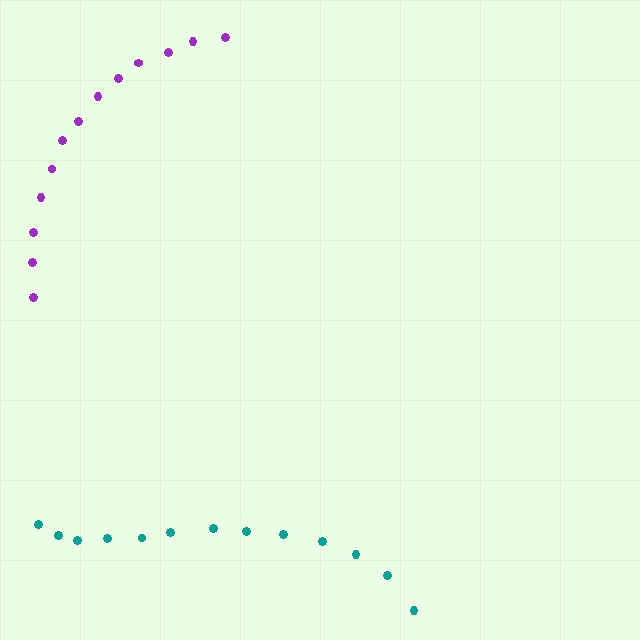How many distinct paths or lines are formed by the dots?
There are 2 distinct paths.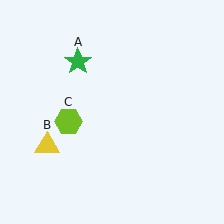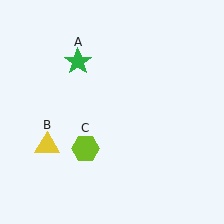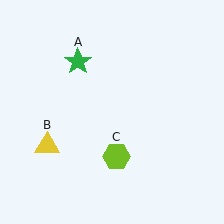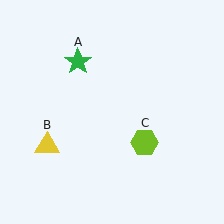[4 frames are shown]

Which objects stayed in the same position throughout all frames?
Green star (object A) and yellow triangle (object B) remained stationary.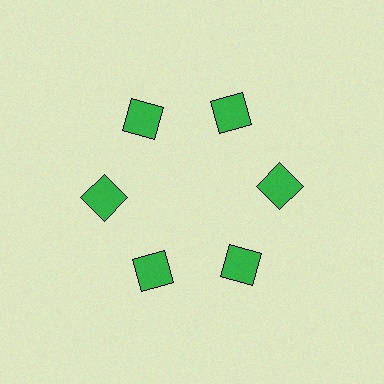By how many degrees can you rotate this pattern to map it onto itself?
The pattern maps onto itself every 60 degrees of rotation.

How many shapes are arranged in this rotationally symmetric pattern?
There are 6 shapes, arranged in 6 groups of 1.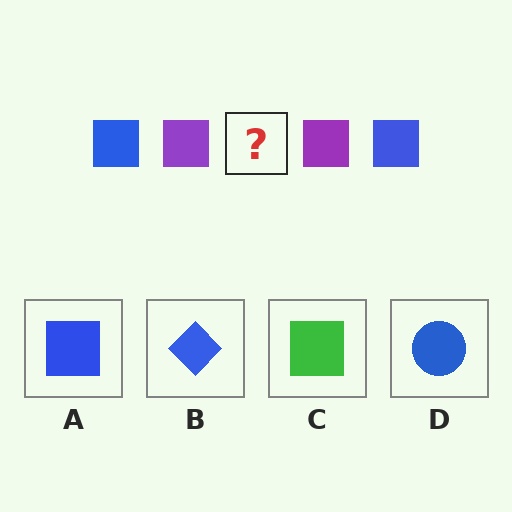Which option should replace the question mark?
Option A.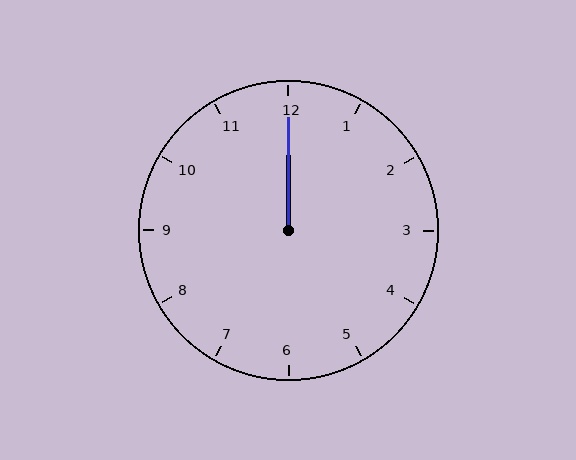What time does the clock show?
12:00.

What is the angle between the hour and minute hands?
Approximately 0 degrees.